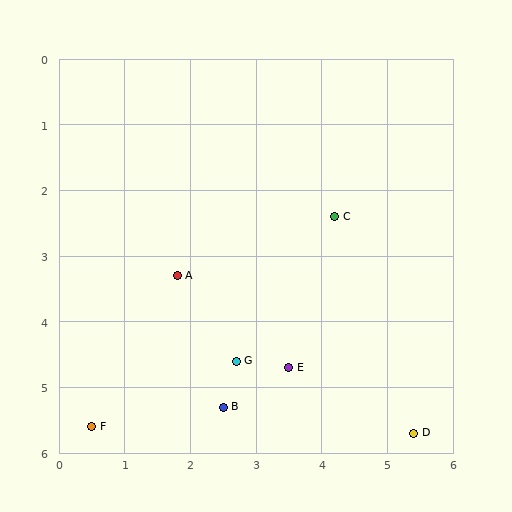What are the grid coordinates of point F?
Point F is at approximately (0.5, 5.6).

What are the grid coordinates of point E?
Point E is at approximately (3.5, 4.7).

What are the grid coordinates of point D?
Point D is at approximately (5.4, 5.7).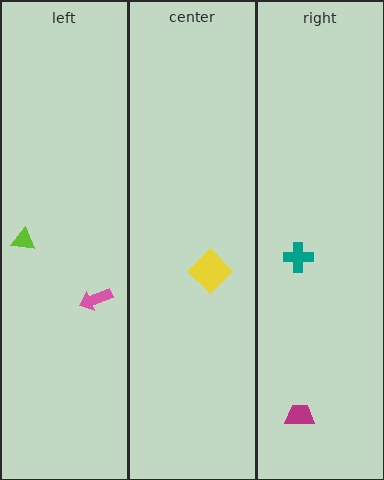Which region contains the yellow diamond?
The center region.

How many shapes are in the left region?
2.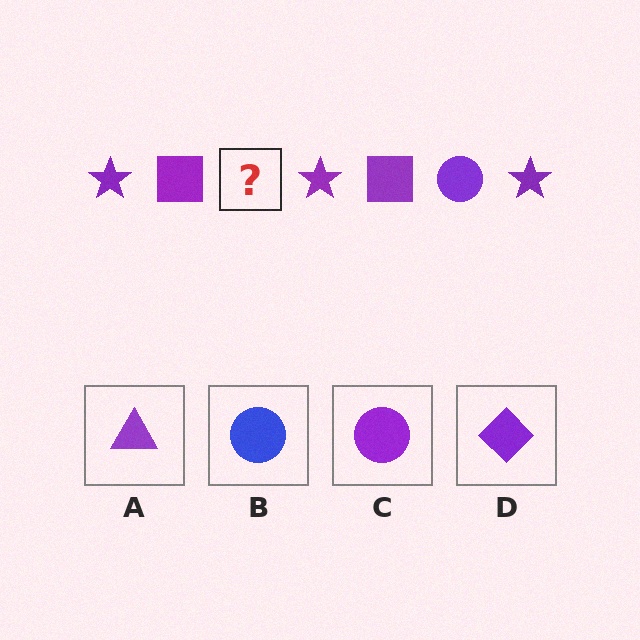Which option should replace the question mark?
Option C.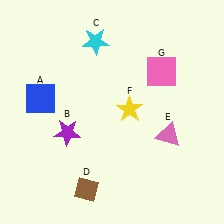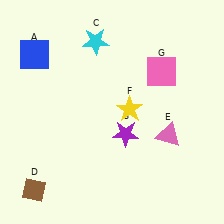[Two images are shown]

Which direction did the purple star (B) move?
The purple star (B) moved right.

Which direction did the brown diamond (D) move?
The brown diamond (D) moved left.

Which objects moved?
The objects that moved are: the blue square (A), the purple star (B), the brown diamond (D).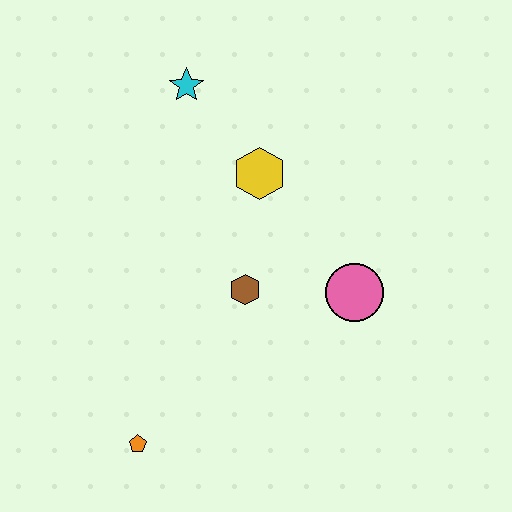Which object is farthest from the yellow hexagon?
The orange pentagon is farthest from the yellow hexagon.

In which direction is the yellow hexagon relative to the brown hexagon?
The yellow hexagon is above the brown hexagon.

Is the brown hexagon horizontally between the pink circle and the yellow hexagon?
No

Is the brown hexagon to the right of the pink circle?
No